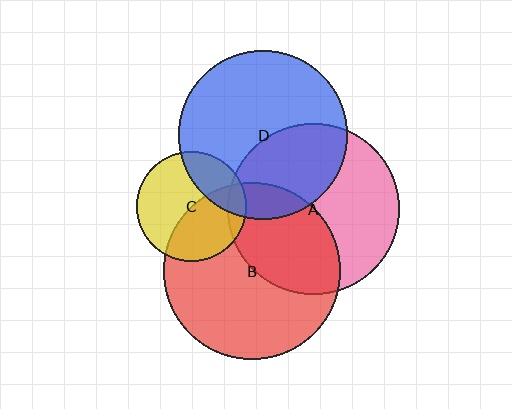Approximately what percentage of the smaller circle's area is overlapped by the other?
Approximately 10%.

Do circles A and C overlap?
Yes.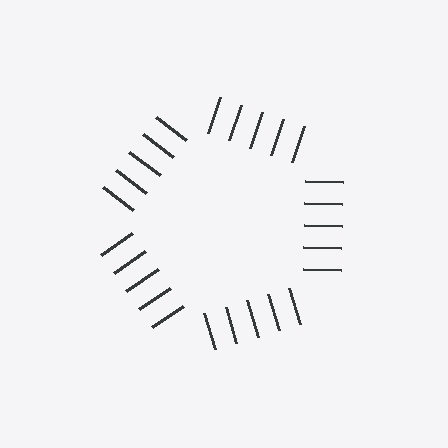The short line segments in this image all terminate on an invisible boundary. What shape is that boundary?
An illusory pentagon — the line segments terminate on its edges but no continuous stroke is drawn.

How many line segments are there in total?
25 — 5 along each of the 5 edges.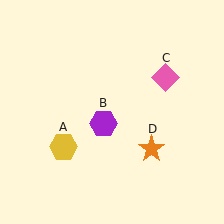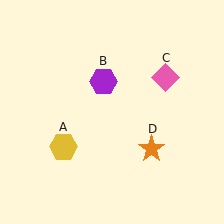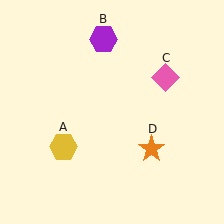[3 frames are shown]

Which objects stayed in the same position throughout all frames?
Yellow hexagon (object A) and pink diamond (object C) and orange star (object D) remained stationary.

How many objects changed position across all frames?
1 object changed position: purple hexagon (object B).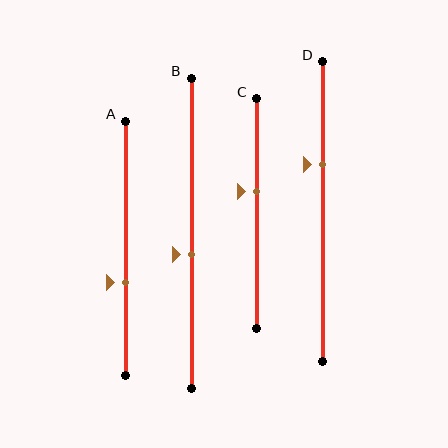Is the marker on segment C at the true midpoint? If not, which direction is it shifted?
No, the marker on segment C is shifted upward by about 10% of the segment length.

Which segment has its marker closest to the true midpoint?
Segment B has its marker closest to the true midpoint.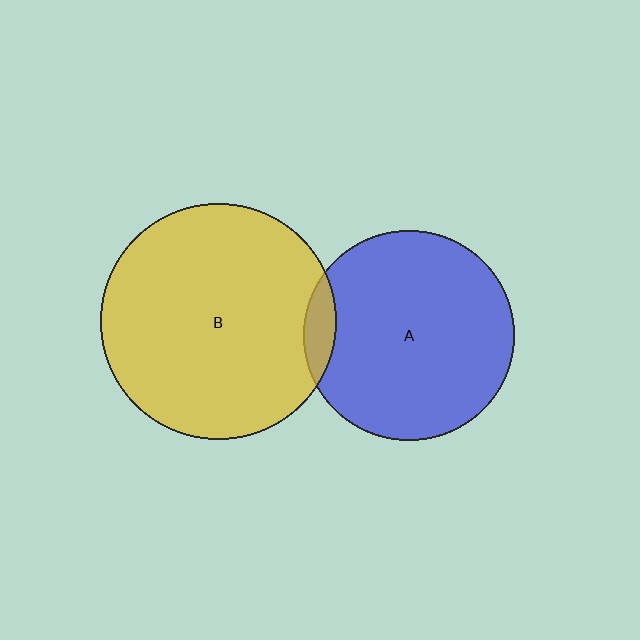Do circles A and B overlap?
Yes.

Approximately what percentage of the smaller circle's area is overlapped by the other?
Approximately 5%.